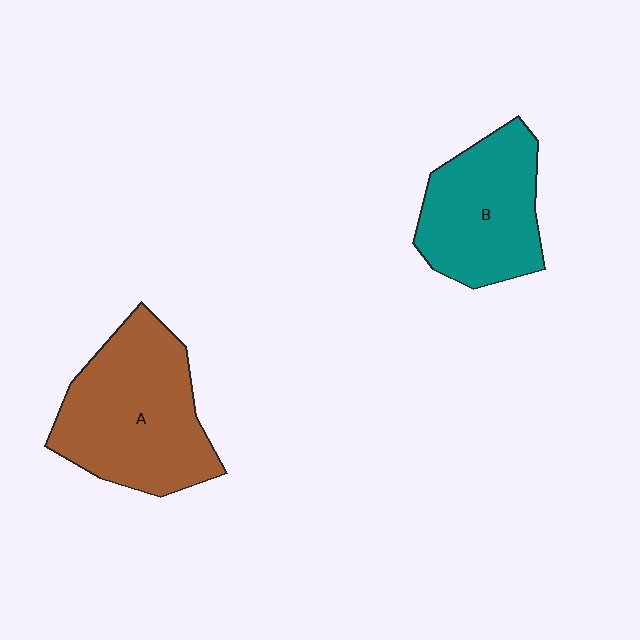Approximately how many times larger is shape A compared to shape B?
Approximately 1.3 times.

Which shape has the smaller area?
Shape B (teal).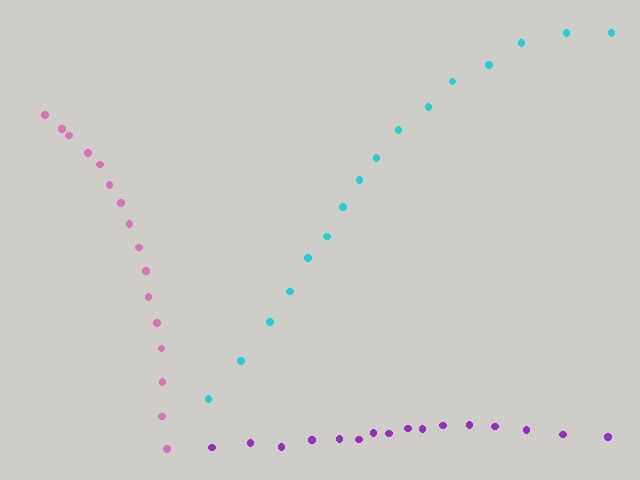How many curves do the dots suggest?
There are 3 distinct paths.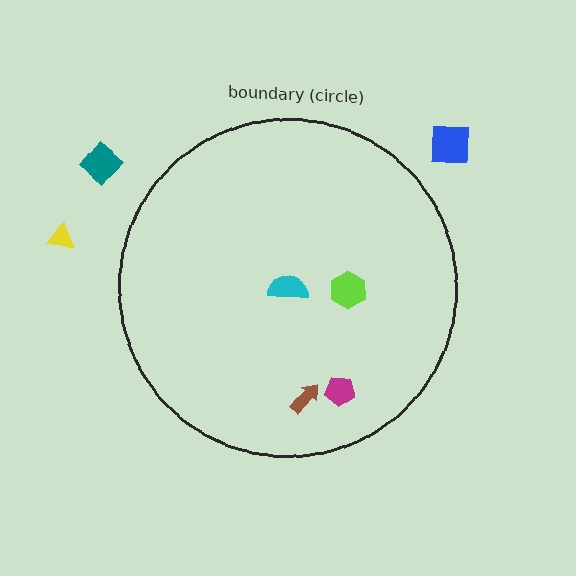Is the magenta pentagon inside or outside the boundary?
Inside.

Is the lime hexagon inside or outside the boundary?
Inside.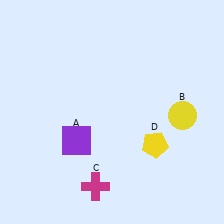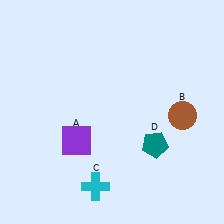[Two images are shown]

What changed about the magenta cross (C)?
In Image 1, C is magenta. In Image 2, it changed to cyan.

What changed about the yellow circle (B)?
In Image 1, B is yellow. In Image 2, it changed to brown.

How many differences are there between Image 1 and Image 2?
There are 3 differences between the two images.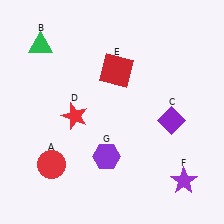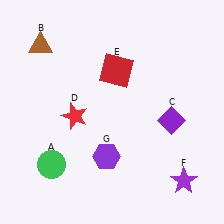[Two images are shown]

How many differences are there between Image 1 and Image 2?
There are 2 differences between the two images.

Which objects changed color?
A changed from red to green. B changed from green to brown.